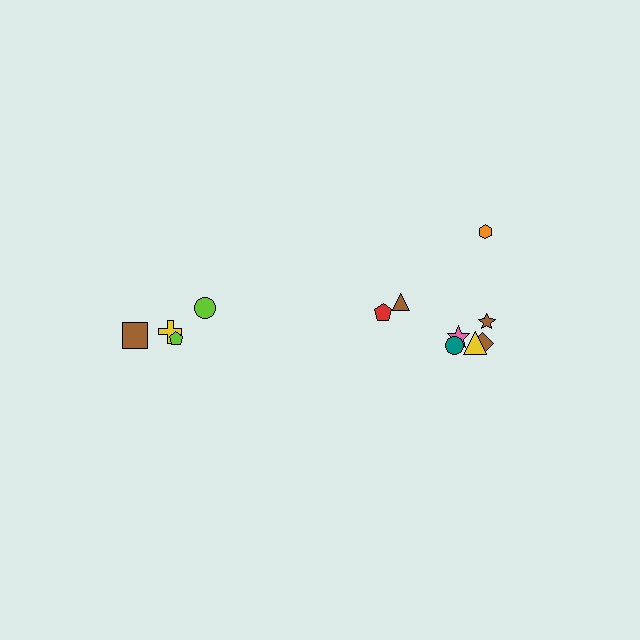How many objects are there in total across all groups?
There are 12 objects.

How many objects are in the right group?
There are 8 objects.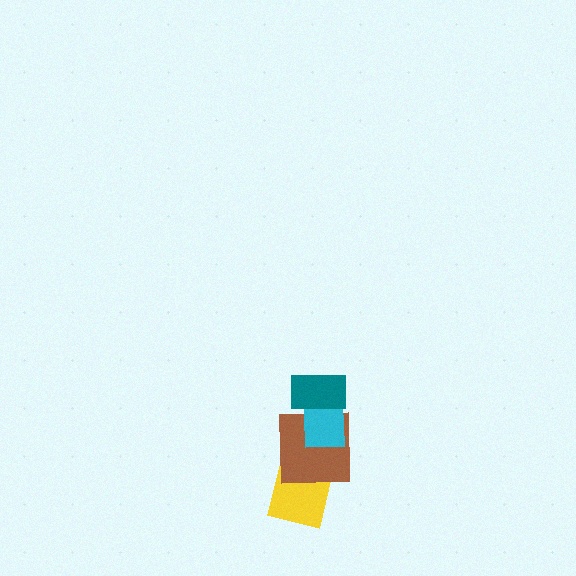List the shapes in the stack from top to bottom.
From top to bottom: the teal rectangle, the cyan rectangle, the brown square, the yellow square.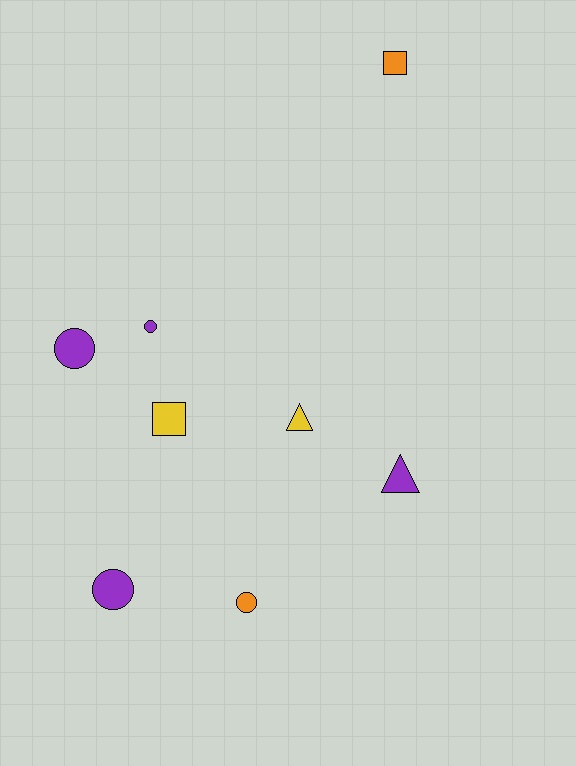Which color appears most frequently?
Purple, with 4 objects.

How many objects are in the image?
There are 8 objects.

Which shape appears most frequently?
Circle, with 4 objects.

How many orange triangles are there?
There are no orange triangles.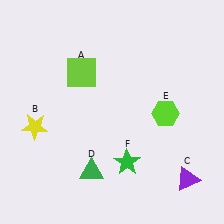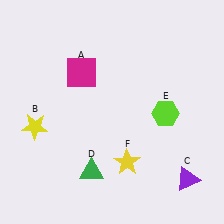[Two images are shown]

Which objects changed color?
A changed from lime to magenta. F changed from green to yellow.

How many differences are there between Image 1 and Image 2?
There are 2 differences between the two images.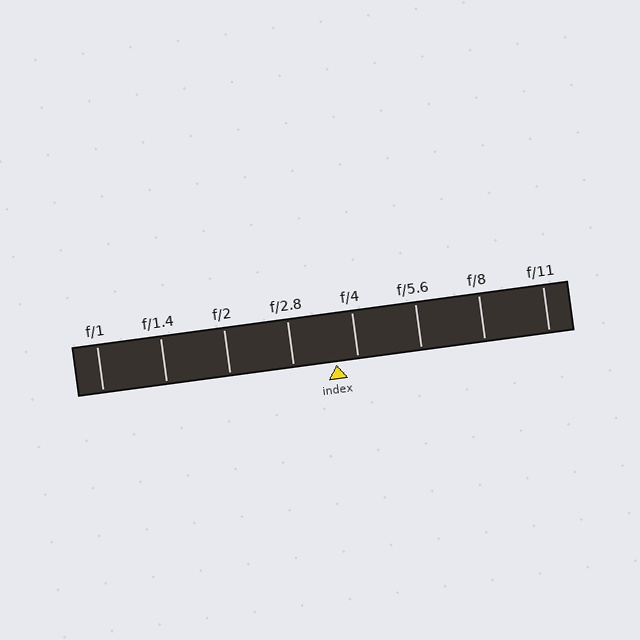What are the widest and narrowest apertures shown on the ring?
The widest aperture shown is f/1 and the narrowest is f/11.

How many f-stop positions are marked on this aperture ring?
There are 8 f-stop positions marked.